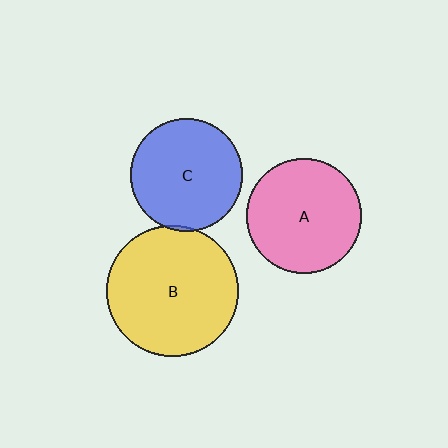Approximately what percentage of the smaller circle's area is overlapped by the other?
Approximately 5%.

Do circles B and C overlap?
Yes.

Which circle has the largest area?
Circle B (yellow).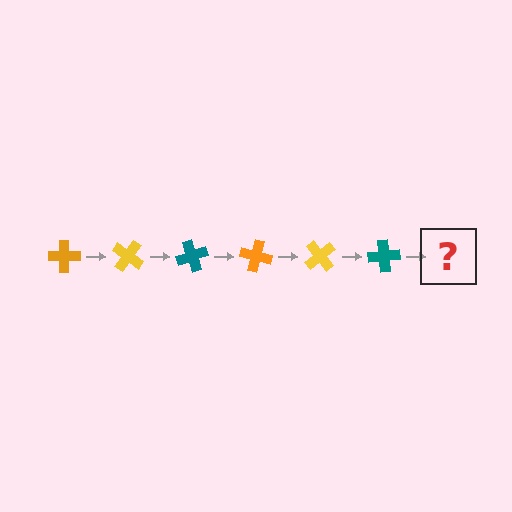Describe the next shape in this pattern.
It should be an orange cross, rotated 210 degrees from the start.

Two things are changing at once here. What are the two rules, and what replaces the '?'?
The two rules are that it rotates 35 degrees each step and the color cycles through orange, yellow, and teal. The '?' should be an orange cross, rotated 210 degrees from the start.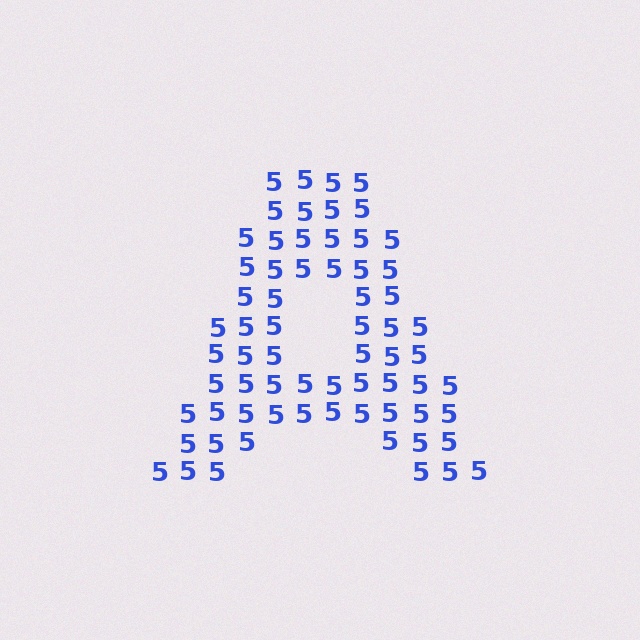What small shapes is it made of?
It is made of small digit 5's.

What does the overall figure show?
The overall figure shows the letter A.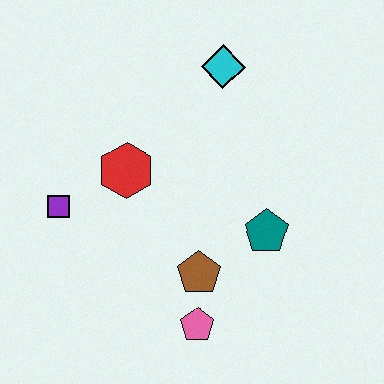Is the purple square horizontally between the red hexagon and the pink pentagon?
No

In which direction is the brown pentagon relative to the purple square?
The brown pentagon is to the right of the purple square.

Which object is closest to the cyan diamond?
The red hexagon is closest to the cyan diamond.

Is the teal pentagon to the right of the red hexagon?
Yes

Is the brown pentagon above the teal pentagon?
No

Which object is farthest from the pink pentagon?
The cyan diamond is farthest from the pink pentagon.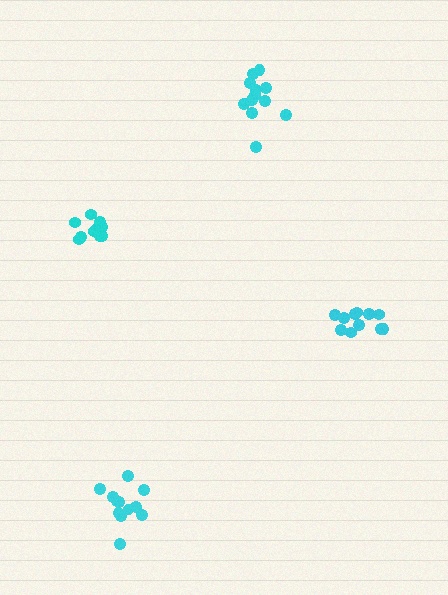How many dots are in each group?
Group 1: 12 dots, Group 2: 11 dots, Group 3: 12 dots, Group 4: 10 dots (45 total).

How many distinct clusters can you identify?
There are 4 distinct clusters.